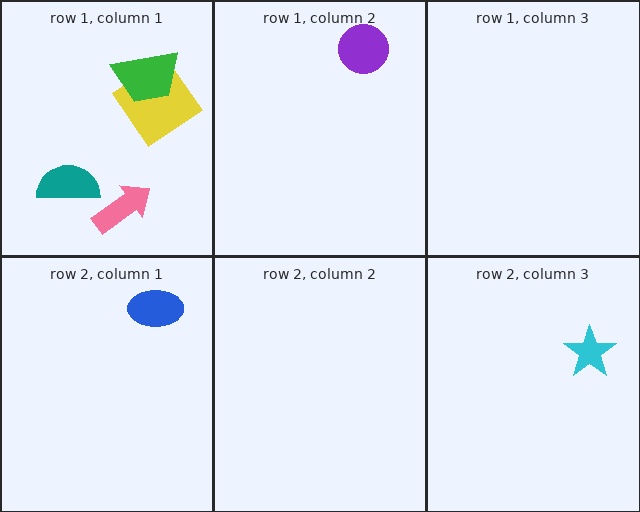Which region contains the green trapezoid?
The row 1, column 1 region.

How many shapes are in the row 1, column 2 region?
1.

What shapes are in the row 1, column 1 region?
The yellow diamond, the green trapezoid, the pink arrow, the teal semicircle.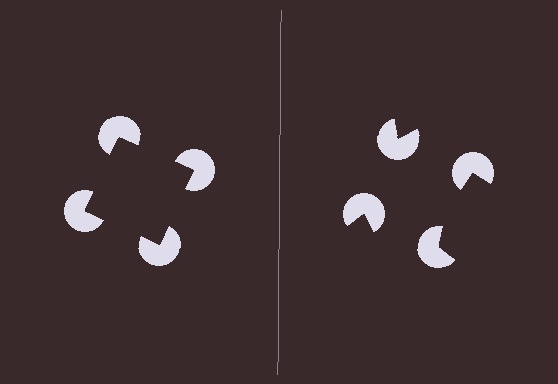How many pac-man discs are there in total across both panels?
8 — 4 on each side.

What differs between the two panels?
The pac-man discs are positioned identically on both sides; only the wedge orientations differ. On the left they align to a square; on the right they are misaligned.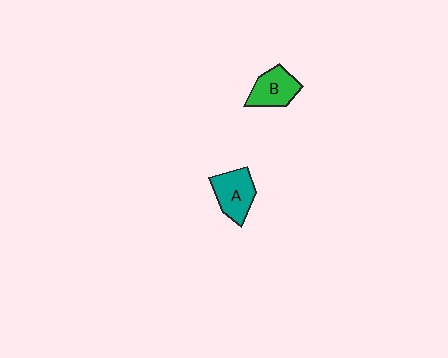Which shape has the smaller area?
Shape B (green).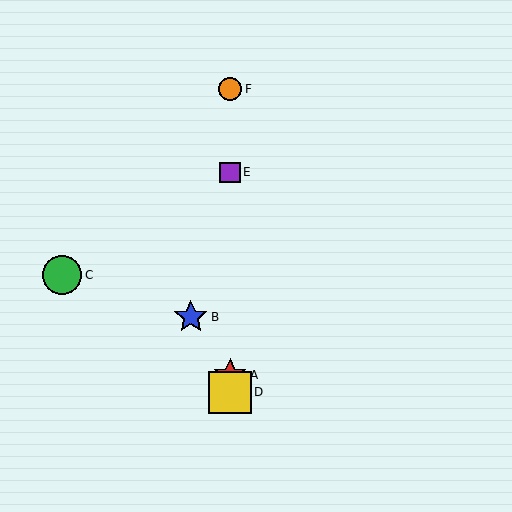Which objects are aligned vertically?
Objects A, D, E, F are aligned vertically.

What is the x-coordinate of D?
Object D is at x≈230.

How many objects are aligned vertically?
4 objects (A, D, E, F) are aligned vertically.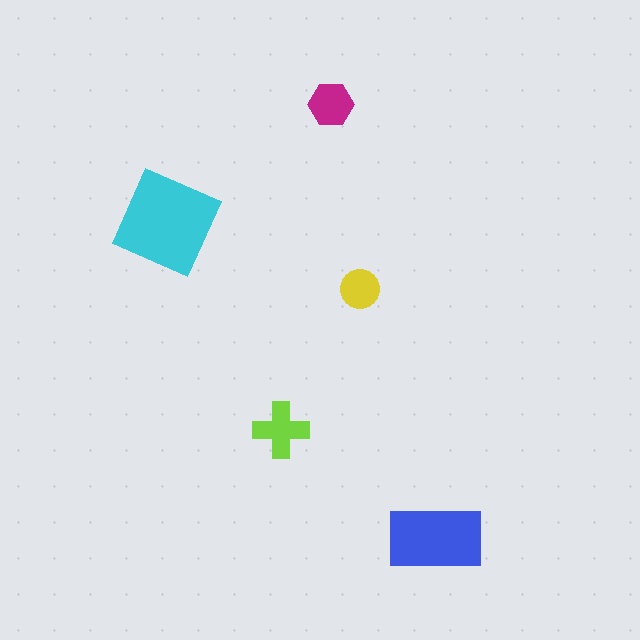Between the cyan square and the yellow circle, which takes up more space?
The cyan square.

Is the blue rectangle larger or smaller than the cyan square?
Smaller.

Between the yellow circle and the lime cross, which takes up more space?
The lime cross.